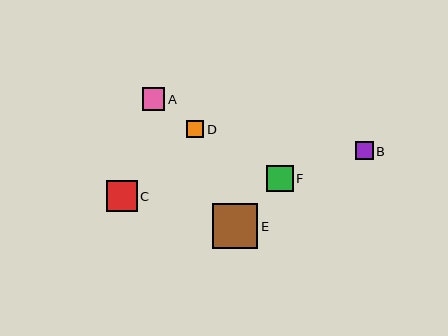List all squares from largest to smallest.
From largest to smallest: E, C, F, A, B, D.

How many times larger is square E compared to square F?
Square E is approximately 1.7 times the size of square F.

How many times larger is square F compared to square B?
Square F is approximately 1.5 times the size of square B.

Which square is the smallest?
Square D is the smallest with a size of approximately 17 pixels.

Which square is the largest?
Square E is the largest with a size of approximately 45 pixels.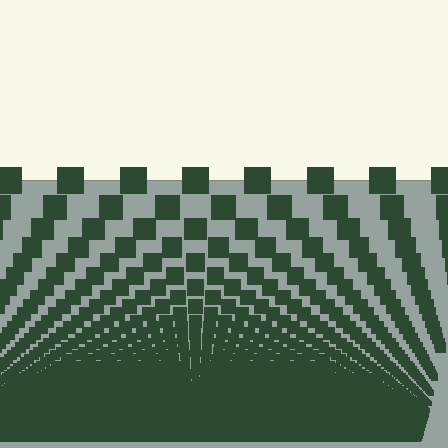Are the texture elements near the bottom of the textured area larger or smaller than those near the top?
Smaller. The gradient is inverted — elements near the bottom are smaller and denser.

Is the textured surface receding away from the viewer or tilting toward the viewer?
The surface appears to tilt toward the viewer. Texture elements get larger and sparser toward the top.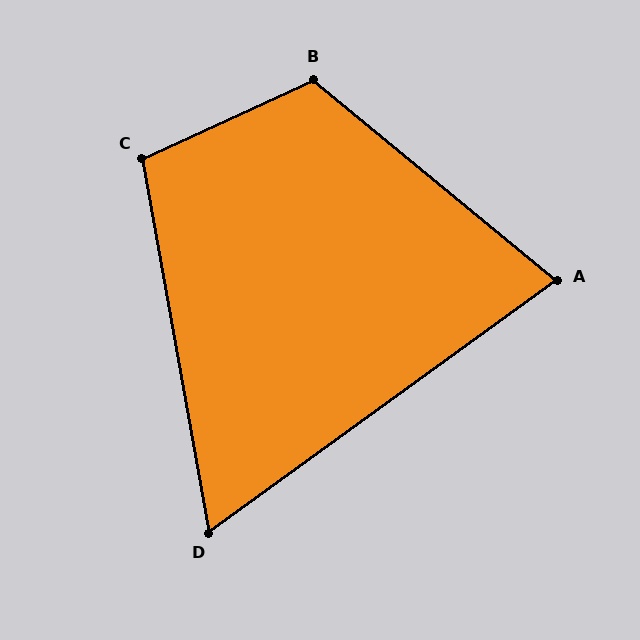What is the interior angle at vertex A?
Approximately 75 degrees (acute).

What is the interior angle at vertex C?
Approximately 105 degrees (obtuse).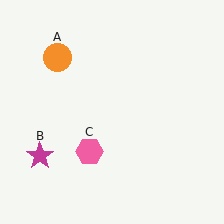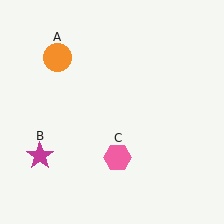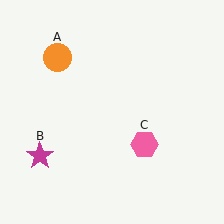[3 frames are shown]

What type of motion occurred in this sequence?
The pink hexagon (object C) rotated counterclockwise around the center of the scene.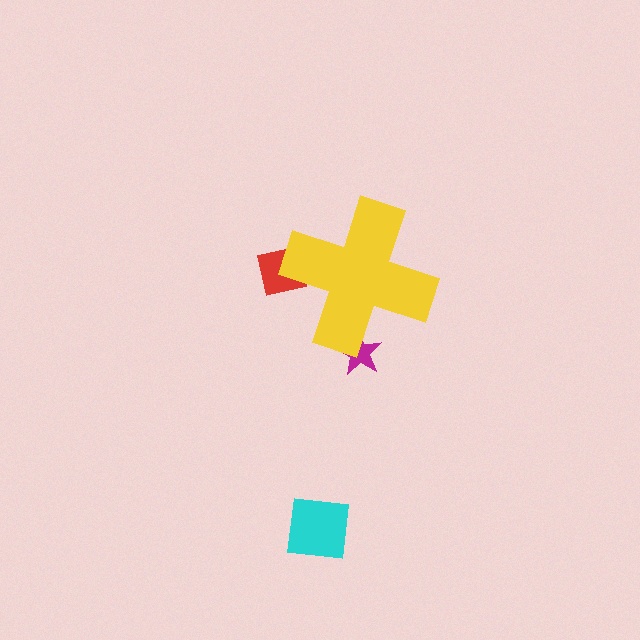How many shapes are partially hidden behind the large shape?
2 shapes are partially hidden.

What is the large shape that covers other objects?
A yellow cross.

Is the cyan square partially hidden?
No, the cyan square is fully visible.